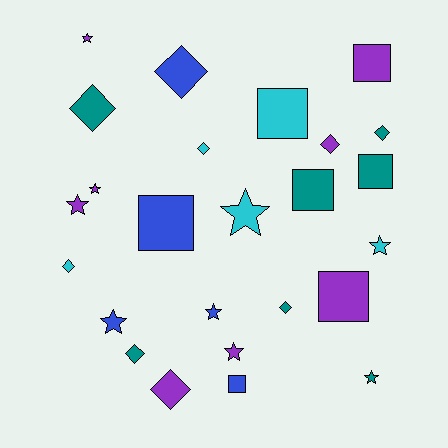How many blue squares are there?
There are 2 blue squares.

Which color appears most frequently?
Purple, with 8 objects.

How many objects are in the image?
There are 25 objects.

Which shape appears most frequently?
Star, with 9 objects.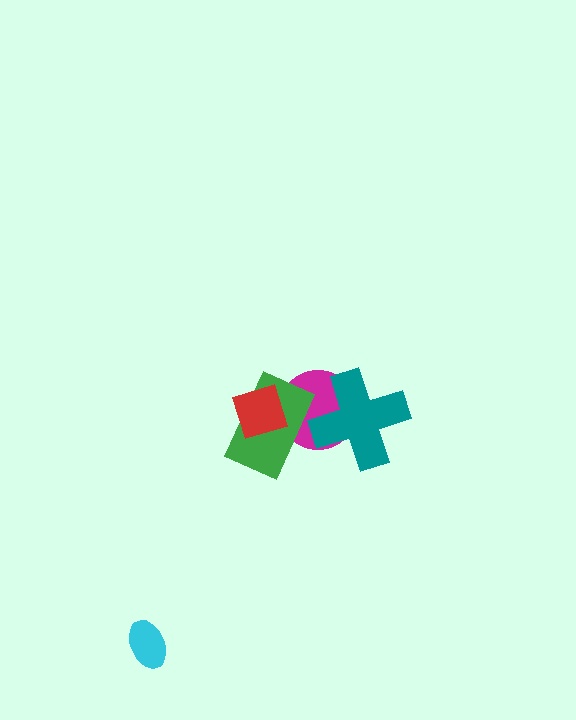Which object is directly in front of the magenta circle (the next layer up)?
The green rectangle is directly in front of the magenta circle.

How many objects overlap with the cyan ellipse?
0 objects overlap with the cyan ellipse.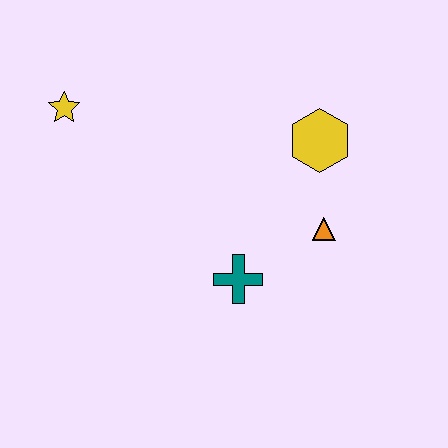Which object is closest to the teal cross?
The orange triangle is closest to the teal cross.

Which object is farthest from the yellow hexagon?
The yellow star is farthest from the yellow hexagon.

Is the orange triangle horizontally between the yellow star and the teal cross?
No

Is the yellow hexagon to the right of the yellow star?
Yes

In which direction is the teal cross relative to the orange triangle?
The teal cross is to the left of the orange triangle.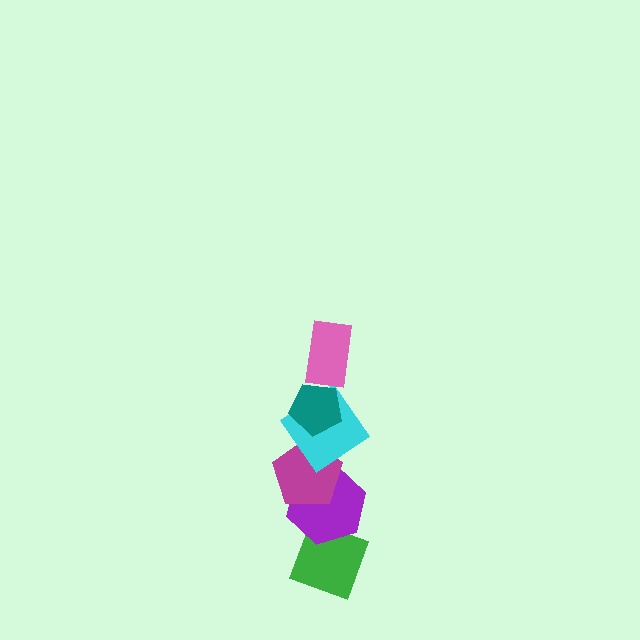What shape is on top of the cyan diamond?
The teal pentagon is on top of the cyan diamond.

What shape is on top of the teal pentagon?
The pink rectangle is on top of the teal pentagon.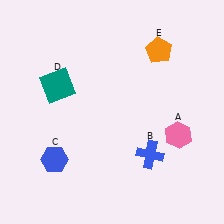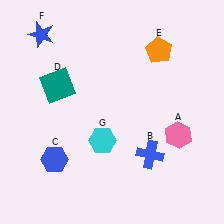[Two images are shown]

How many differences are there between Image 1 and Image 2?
There are 2 differences between the two images.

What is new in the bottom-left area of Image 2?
A cyan hexagon (G) was added in the bottom-left area of Image 2.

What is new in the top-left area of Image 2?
A blue star (F) was added in the top-left area of Image 2.